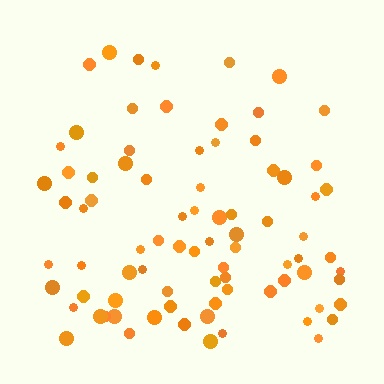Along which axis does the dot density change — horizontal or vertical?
Vertical.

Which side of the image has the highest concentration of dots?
The bottom.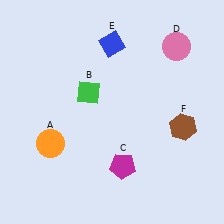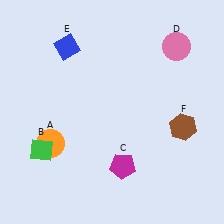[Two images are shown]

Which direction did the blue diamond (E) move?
The blue diamond (E) moved left.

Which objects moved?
The objects that moved are: the green diamond (B), the blue diamond (E).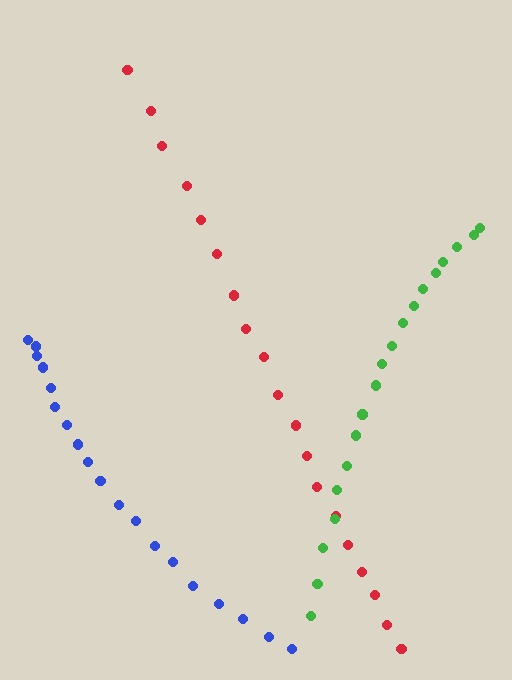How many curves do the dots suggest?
There are 3 distinct paths.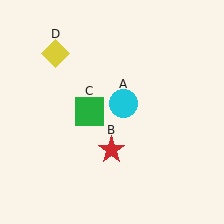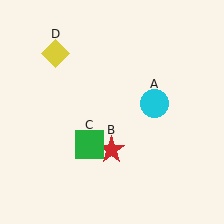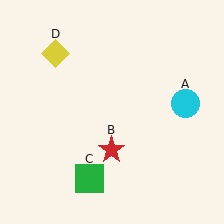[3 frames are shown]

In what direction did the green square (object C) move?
The green square (object C) moved down.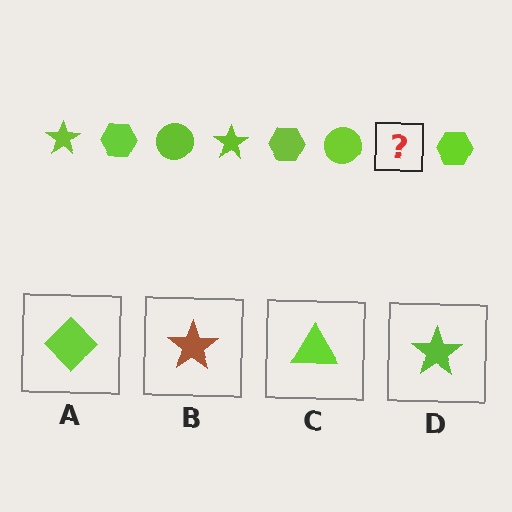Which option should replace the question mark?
Option D.